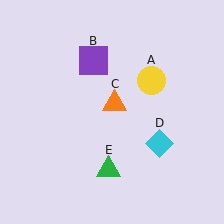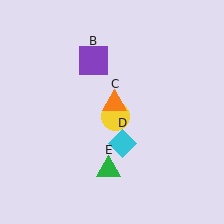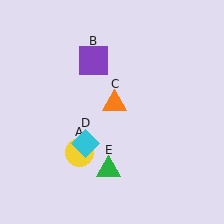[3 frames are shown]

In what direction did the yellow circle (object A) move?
The yellow circle (object A) moved down and to the left.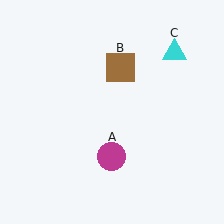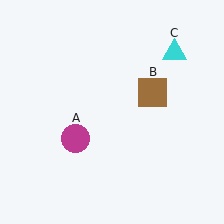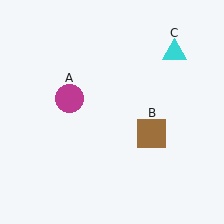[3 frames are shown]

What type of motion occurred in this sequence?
The magenta circle (object A), brown square (object B) rotated clockwise around the center of the scene.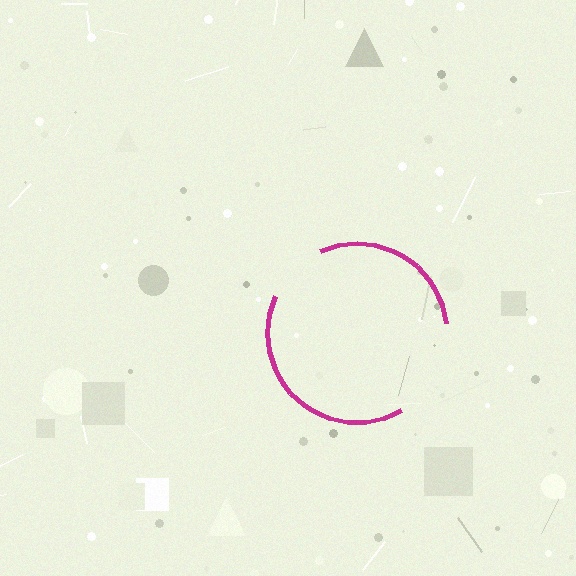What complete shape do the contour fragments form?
The contour fragments form a circle.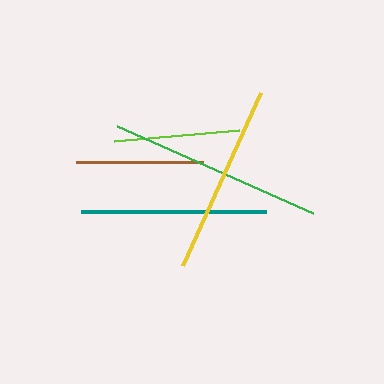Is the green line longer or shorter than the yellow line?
The green line is longer than the yellow line.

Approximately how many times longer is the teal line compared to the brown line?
The teal line is approximately 1.5 times the length of the brown line.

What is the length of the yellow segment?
The yellow segment is approximately 190 pixels long.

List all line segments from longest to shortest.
From longest to shortest: green, yellow, teal, brown, lime.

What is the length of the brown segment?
The brown segment is approximately 127 pixels long.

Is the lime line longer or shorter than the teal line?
The teal line is longer than the lime line.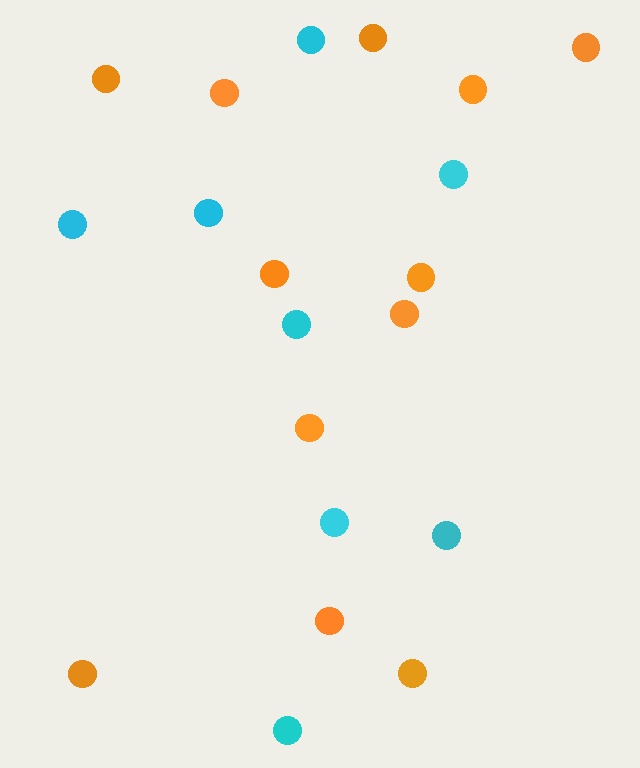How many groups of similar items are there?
There are 2 groups: one group of orange circles (12) and one group of cyan circles (8).